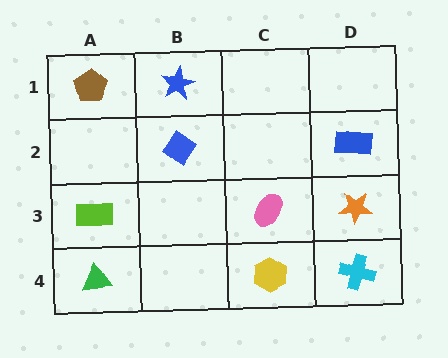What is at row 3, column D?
An orange star.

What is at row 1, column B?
A blue star.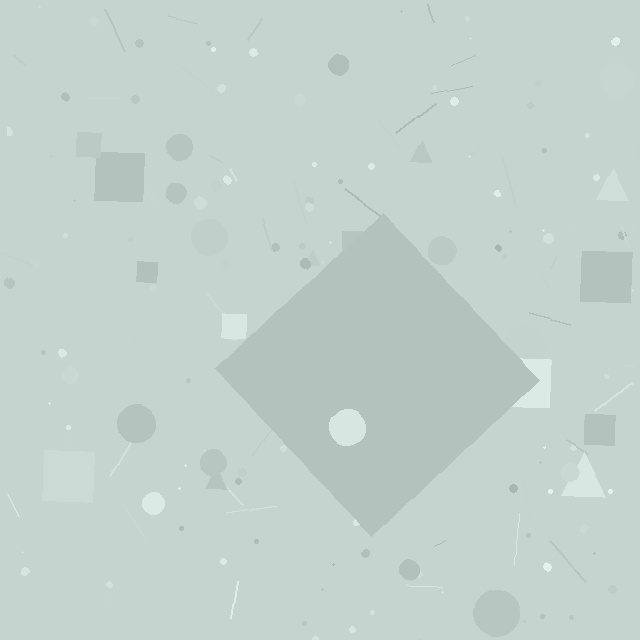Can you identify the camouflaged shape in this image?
The camouflaged shape is a diamond.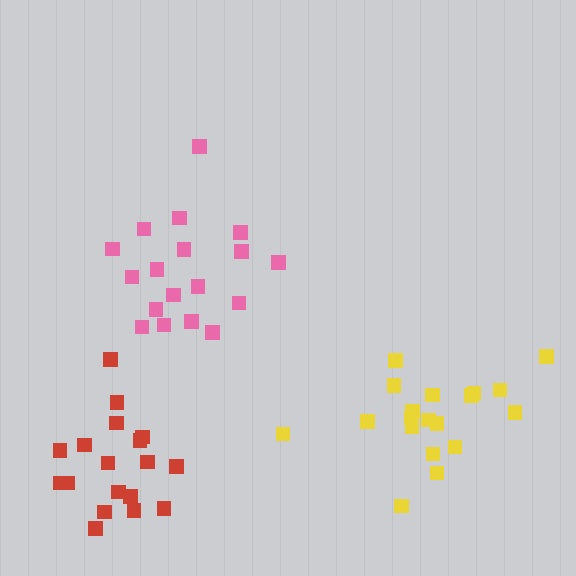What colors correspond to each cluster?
The clusters are colored: pink, yellow, red.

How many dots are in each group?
Group 1: 18 dots, Group 2: 19 dots, Group 3: 18 dots (55 total).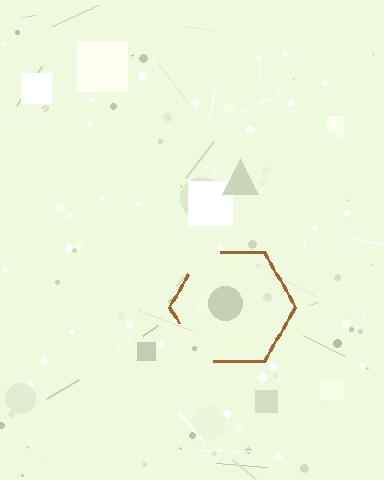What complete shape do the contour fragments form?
The contour fragments form a hexagon.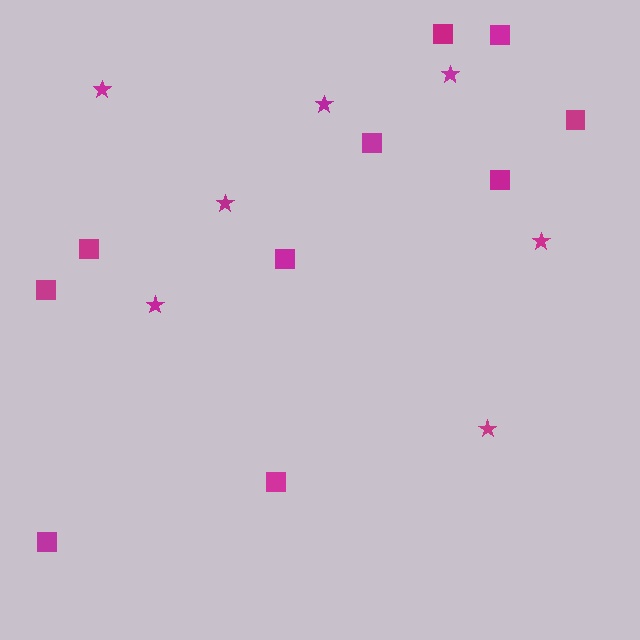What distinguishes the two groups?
There are 2 groups: one group of squares (10) and one group of stars (7).